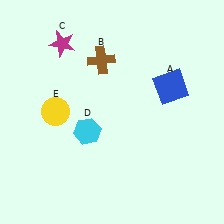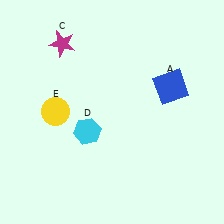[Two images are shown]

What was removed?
The brown cross (B) was removed in Image 2.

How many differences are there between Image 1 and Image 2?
There is 1 difference between the two images.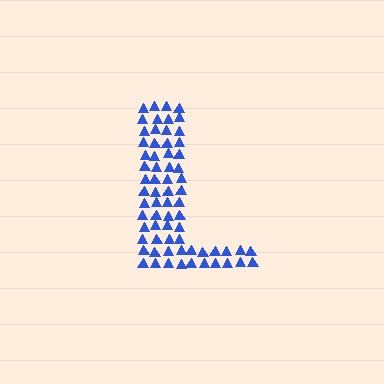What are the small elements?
The small elements are triangles.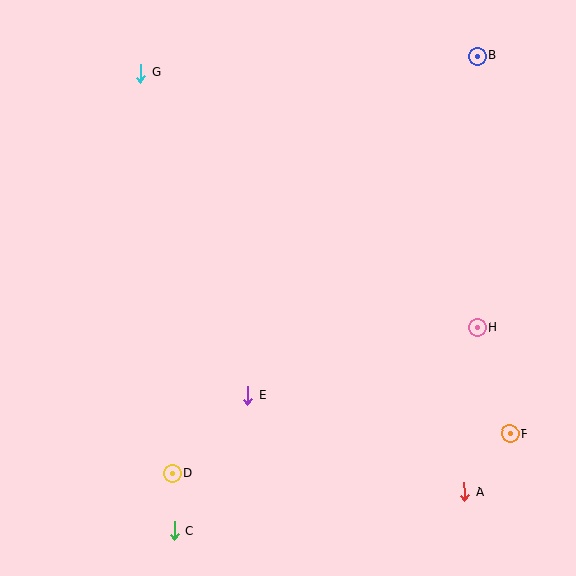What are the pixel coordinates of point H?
Point H is at (477, 328).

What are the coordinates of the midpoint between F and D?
The midpoint between F and D is at (341, 453).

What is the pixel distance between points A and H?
The distance between A and H is 165 pixels.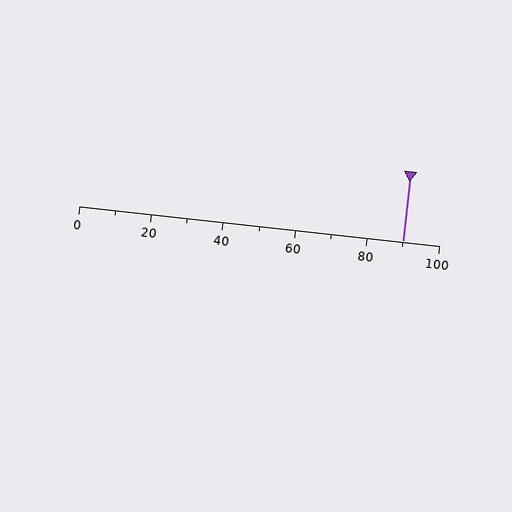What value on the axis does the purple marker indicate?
The marker indicates approximately 90.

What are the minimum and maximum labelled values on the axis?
The axis runs from 0 to 100.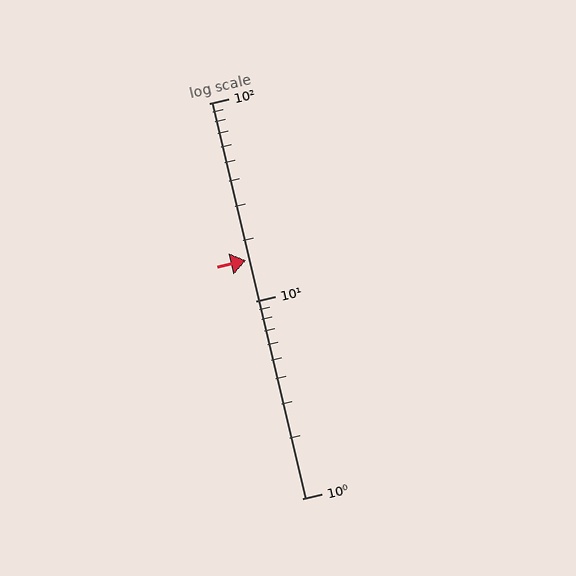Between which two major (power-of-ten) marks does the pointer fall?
The pointer is between 10 and 100.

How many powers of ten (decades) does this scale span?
The scale spans 2 decades, from 1 to 100.